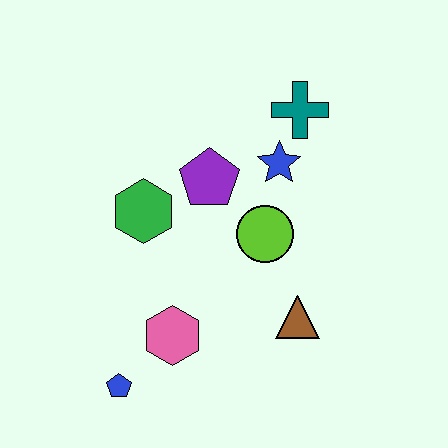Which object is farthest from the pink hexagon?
The teal cross is farthest from the pink hexagon.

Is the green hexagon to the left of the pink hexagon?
Yes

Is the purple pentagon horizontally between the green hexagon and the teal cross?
Yes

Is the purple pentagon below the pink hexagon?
No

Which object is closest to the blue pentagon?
The pink hexagon is closest to the blue pentagon.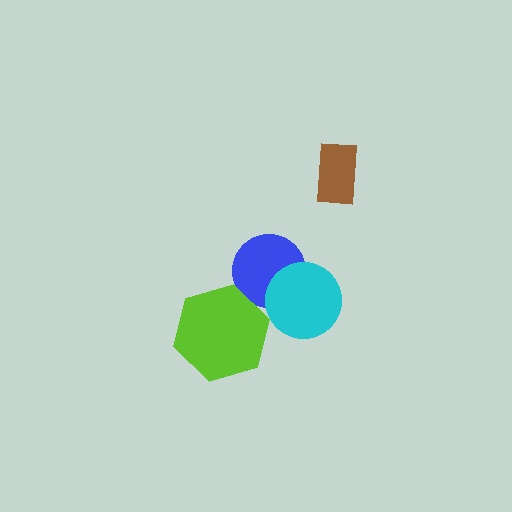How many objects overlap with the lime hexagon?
1 object overlaps with the lime hexagon.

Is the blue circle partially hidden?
Yes, it is partially covered by another shape.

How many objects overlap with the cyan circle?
1 object overlaps with the cyan circle.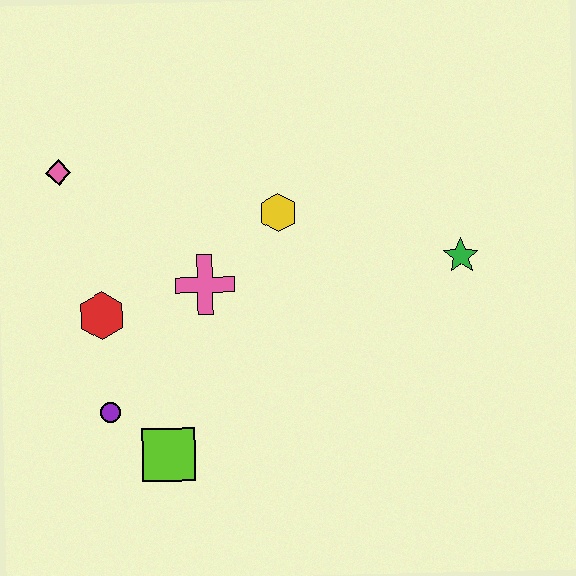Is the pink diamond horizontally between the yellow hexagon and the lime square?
No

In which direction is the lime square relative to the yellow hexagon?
The lime square is below the yellow hexagon.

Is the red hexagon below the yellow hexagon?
Yes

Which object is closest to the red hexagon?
The purple circle is closest to the red hexagon.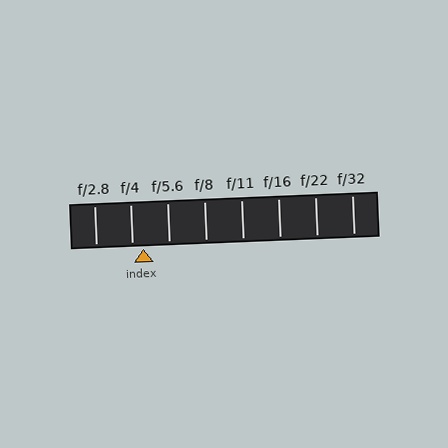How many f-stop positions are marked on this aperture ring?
There are 8 f-stop positions marked.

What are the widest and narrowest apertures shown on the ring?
The widest aperture shown is f/2.8 and the narrowest is f/32.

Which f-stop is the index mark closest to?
The index mark is closest to f/4.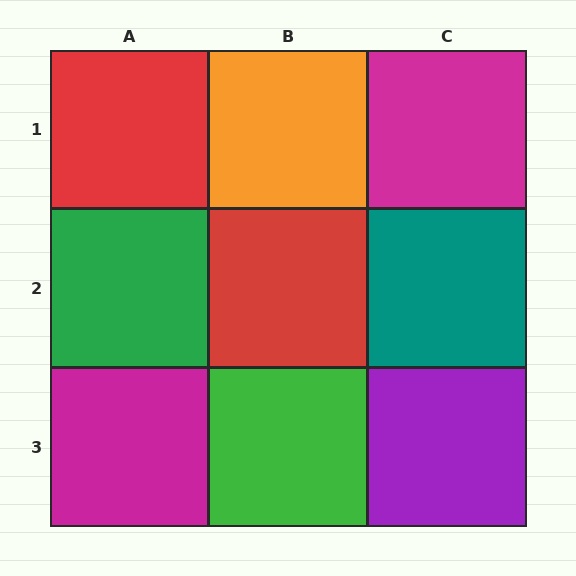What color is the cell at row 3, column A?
Magenta.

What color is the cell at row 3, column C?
Purple.